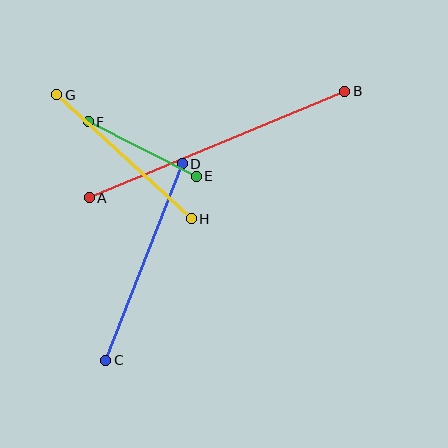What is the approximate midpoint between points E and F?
The midpoint is at approximately (142, 149) pixels.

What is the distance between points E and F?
The distance is approximately 121 pixels.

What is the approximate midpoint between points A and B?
The midpoint is at approximately (217, 144) pixels.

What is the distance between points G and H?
The distance is approximately 183 pixels.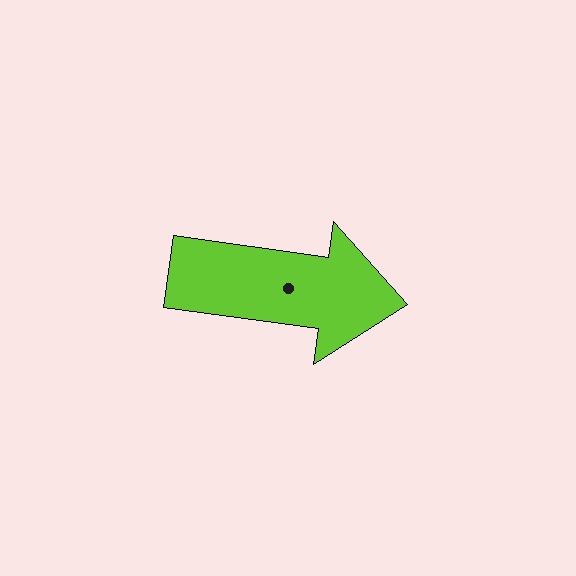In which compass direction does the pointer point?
East.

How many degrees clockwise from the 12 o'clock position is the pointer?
Approximately 98 degrees.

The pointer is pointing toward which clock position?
Roughly 3 o'clock.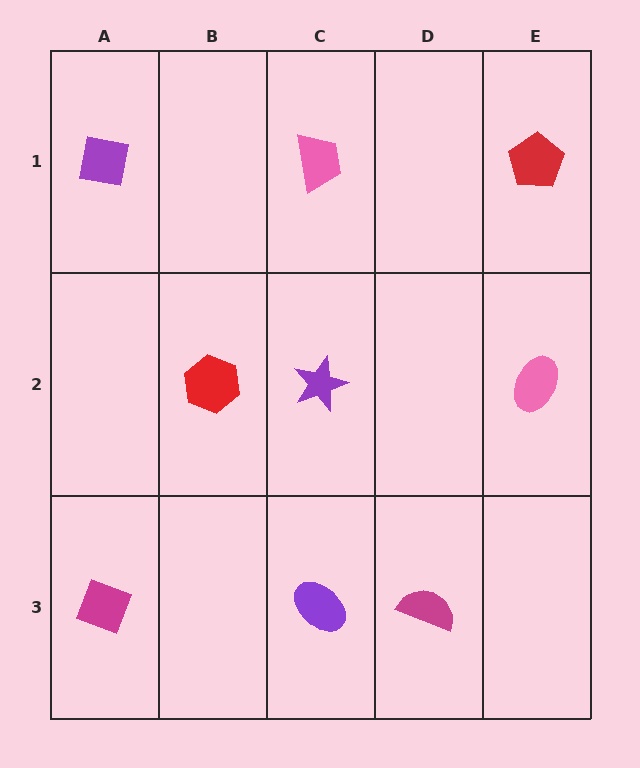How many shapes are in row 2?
3 shapes.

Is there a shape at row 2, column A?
No, that cell is empty.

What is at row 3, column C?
A purple ellipse.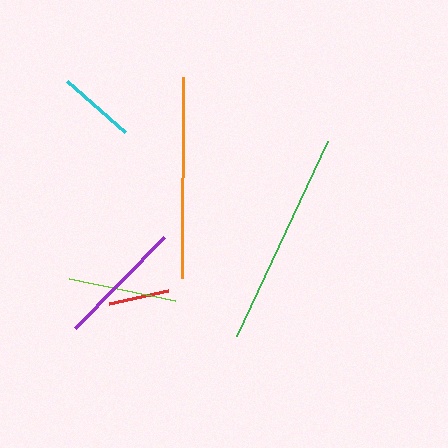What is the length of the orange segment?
The orange segment is approximately 201 pixels long.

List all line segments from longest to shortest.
From longest to shortest: green, orange, purple, lime, cyan, red.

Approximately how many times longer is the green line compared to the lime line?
The green line is approximately 2.0 times the length of the lime line.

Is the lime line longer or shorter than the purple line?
The purple line is longer than the lime line.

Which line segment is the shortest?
The red line is the shortest at approximately 61 pixels.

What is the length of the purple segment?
The purple segment is approximately 127 pixels long.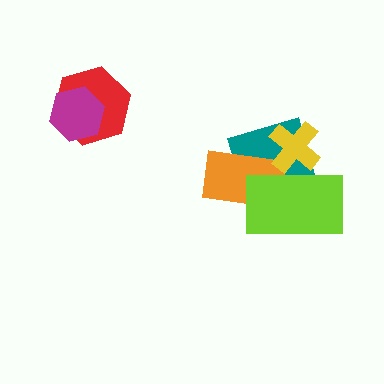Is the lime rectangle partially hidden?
No, no other shape covers it.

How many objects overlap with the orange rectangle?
2 objects overlap with the orange rectangle.